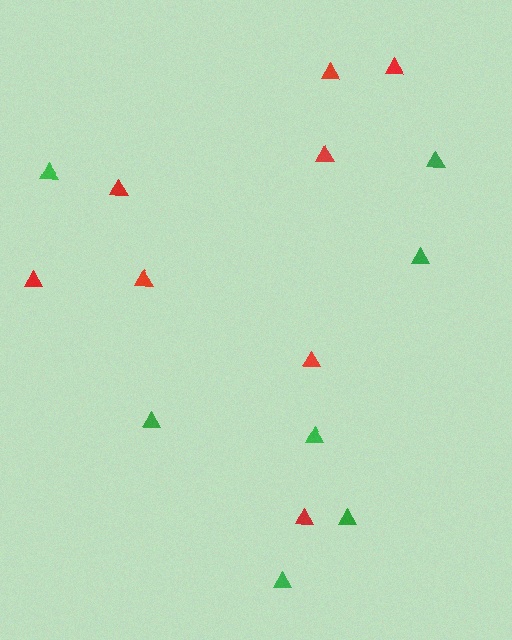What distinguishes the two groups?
There are 2 groups: one group of green triangles (7) and one group of red triangles (8).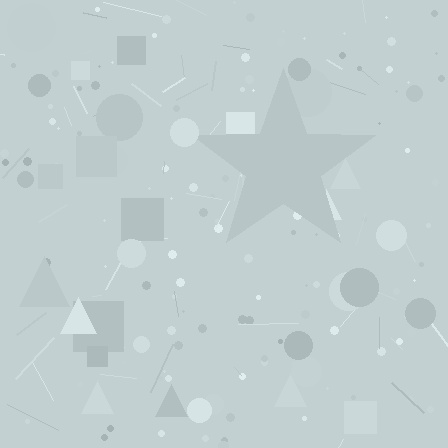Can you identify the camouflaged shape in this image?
The camouflaged shape is a star.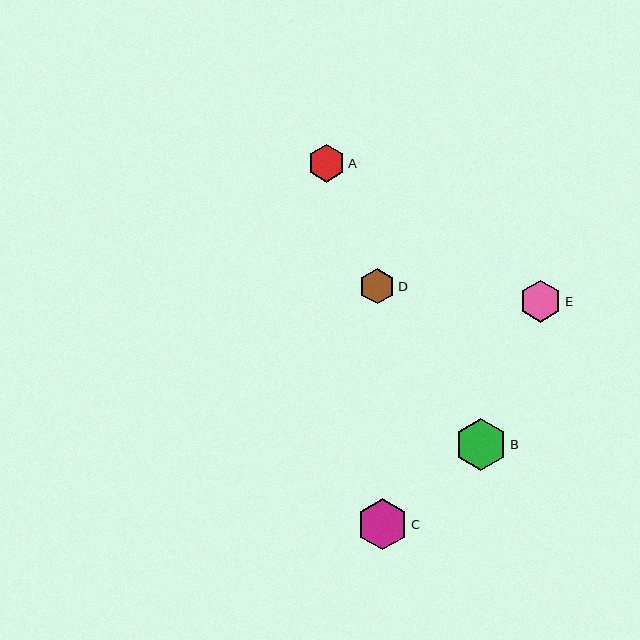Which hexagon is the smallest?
Hexagon D is the smallest with a size of approximately 35 pixels.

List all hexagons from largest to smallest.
From largest to smallest: B, C, E, A, D.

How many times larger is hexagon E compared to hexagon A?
Hexagon E is approximately 1.1 times the size of hexagon A.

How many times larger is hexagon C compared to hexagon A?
Hexagon C is approximately 1.3 times the size of hexagon A.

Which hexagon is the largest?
Hexagon B is the largest with a size of approximately 52 pixels.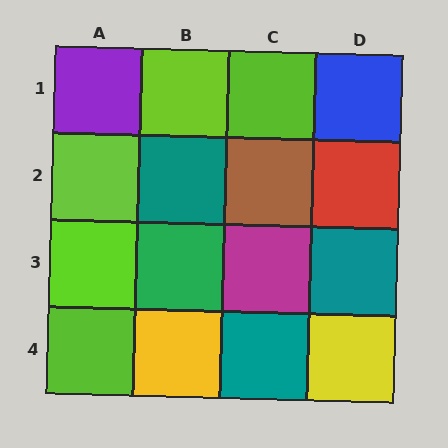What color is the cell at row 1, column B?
Lime.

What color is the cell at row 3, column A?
Lime.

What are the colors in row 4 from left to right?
Lime, yellow, teal, yellow.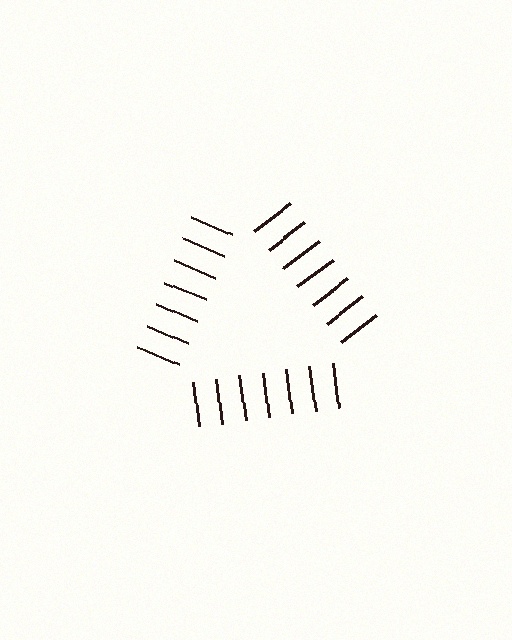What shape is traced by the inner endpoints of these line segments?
An illusory triangle — the line segments terminate on its edges but no continuous stroke is drawn.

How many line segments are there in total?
21 — 7 along each of the 3 edges.